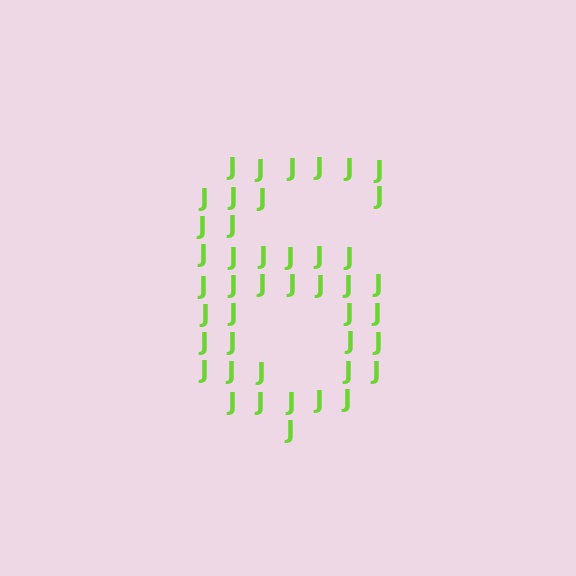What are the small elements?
The small elements are letter J's.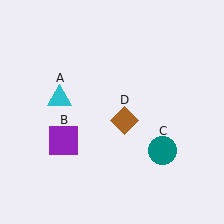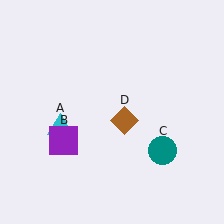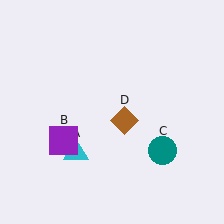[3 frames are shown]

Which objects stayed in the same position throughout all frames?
Purple square (object B) and teal circle (object C) and brown diamond (object D) remained stationary.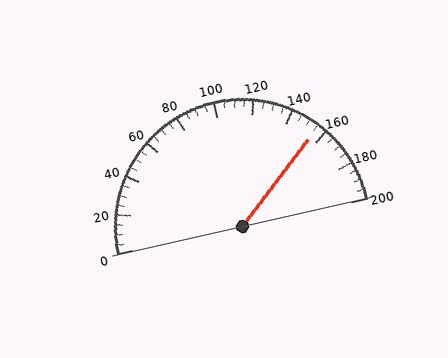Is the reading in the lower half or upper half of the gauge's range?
The reading is in the upper half of the range (0 to 200).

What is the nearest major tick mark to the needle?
The nearest major tick mark is 160.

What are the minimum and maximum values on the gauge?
The gauge ranges from 0 to 200.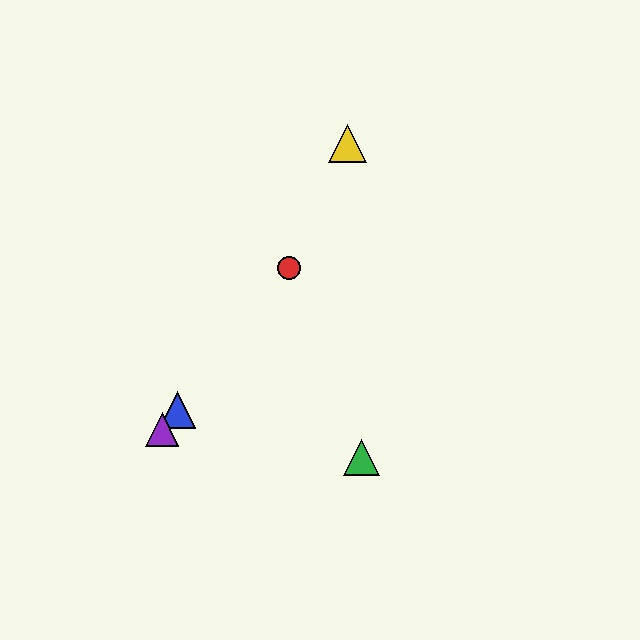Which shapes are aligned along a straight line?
The red circle, the blue triangle, the purple triangle are aligned along a straight line.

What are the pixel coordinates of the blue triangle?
The blue triangle is at (177, 410).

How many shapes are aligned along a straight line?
3 shapes (the red circle, the blue triangle, the purple triangle) are aligned along a straight line.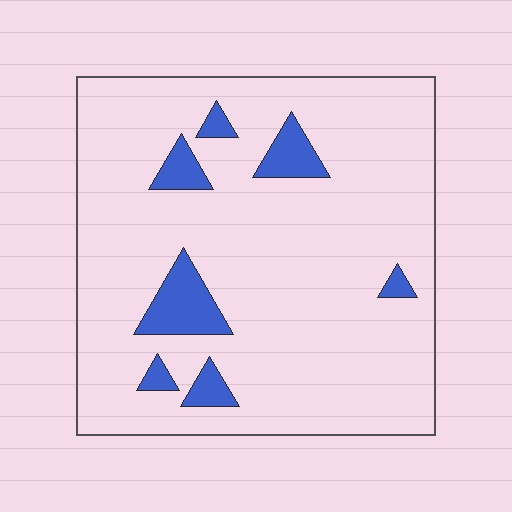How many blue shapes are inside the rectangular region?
7.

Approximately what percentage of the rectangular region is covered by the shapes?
Approximately 10%.